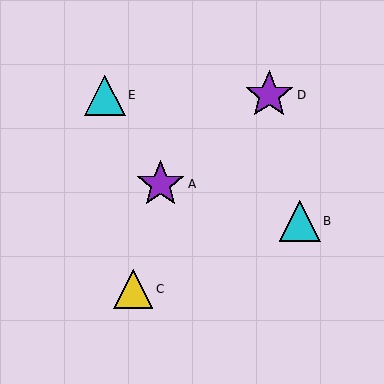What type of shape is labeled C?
Shape C is a yellow triangle.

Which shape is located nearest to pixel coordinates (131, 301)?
The yellow triangle (labeled C) at (133, 289) is nearest to that location.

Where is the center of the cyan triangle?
The center of the cyan triangle is at (105, 95).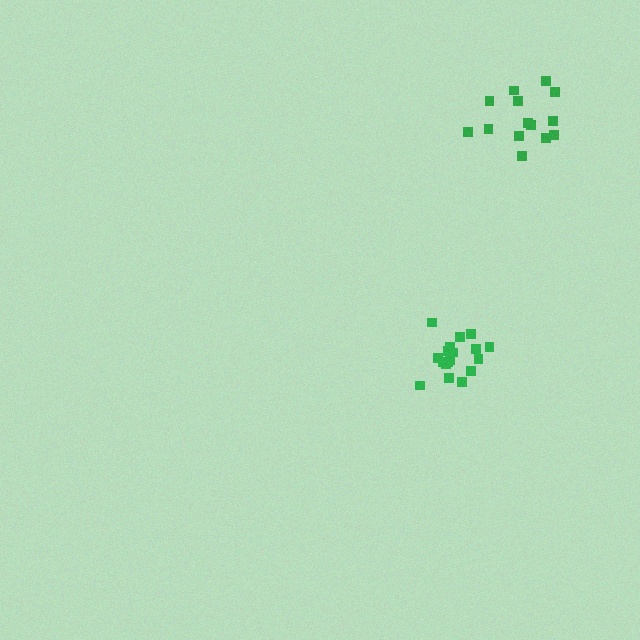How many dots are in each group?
Group 1: 18 dots, Group 2: 14 dots (32 total).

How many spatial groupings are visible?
There are 2 spatial groupings.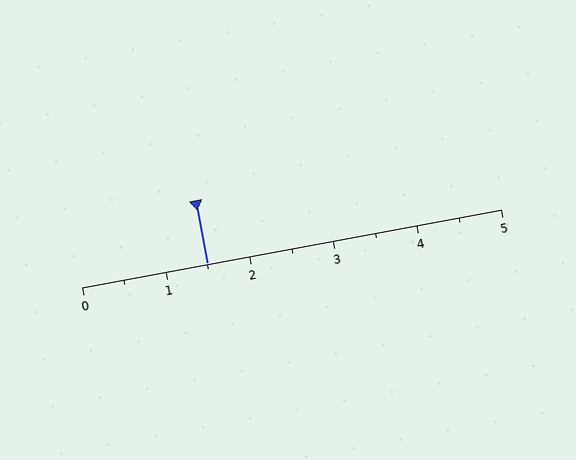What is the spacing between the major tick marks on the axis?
The major ticks are spaced 1 apart.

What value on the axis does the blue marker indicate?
The marker indicates approximately 1.5.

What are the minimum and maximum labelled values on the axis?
The axis runs from 0 to 5.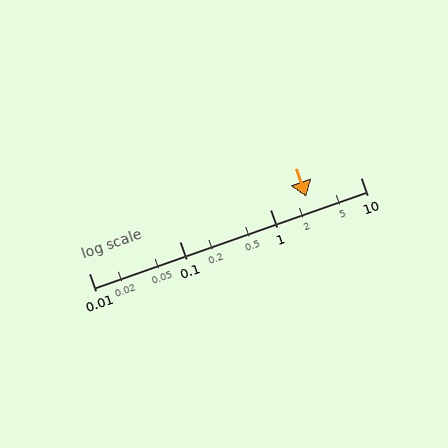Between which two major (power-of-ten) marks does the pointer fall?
The pointer is between 1 and 10.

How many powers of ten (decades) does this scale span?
The scale spans 3 decades, from 0.01 to 10.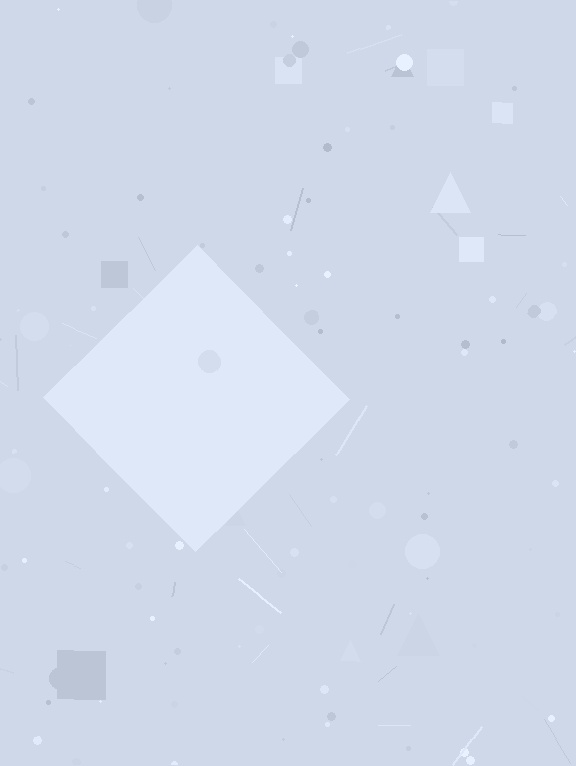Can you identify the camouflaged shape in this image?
The camouflaged shape is a diamond.